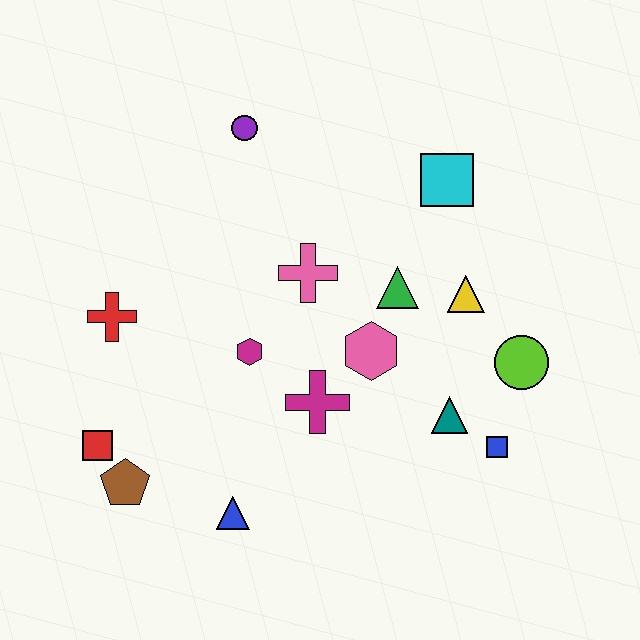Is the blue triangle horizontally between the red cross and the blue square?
Yes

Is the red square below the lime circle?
Yes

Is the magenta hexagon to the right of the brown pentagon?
Yes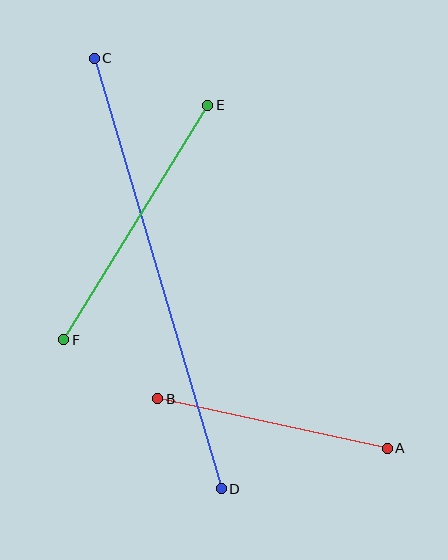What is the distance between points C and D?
The distance is approximately 449 pixels.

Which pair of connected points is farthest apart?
Points C and D are farthest apart.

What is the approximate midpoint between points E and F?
The midpoint is at approximately (136, 222) pixels.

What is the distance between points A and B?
The distance is approximately 235 pixels.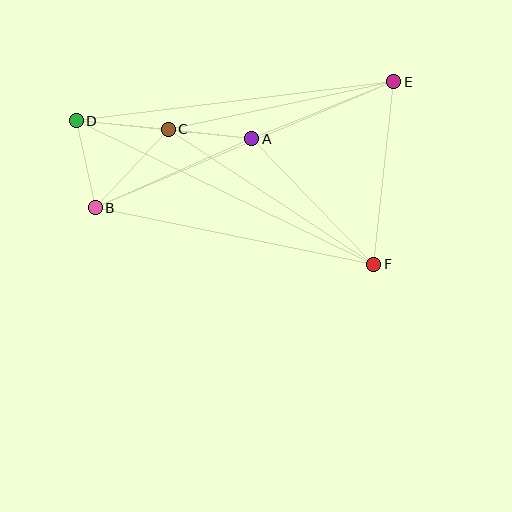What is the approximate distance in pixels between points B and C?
The distance between B and C is approximately 107 pixels.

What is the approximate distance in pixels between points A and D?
The distance between A and D is approximately 176 pixels.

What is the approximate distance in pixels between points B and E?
The distance between B and E is approximately 324 pixels.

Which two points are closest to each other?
Points A and C are closest to each other.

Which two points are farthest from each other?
Points D and F are farthest from each other.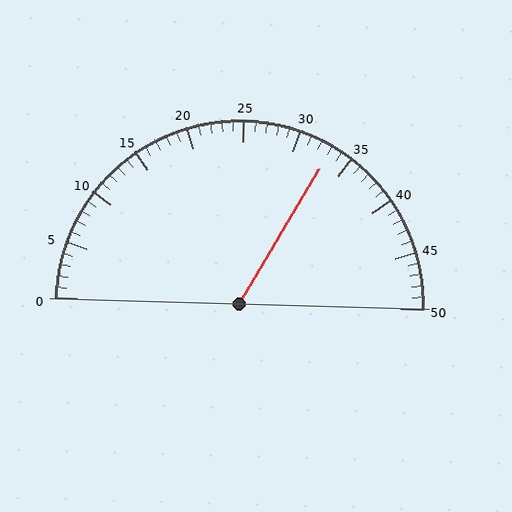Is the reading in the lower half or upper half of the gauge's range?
The reading is in the upper half of the range (0 to 50).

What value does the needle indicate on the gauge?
The needle indicates approximately 33.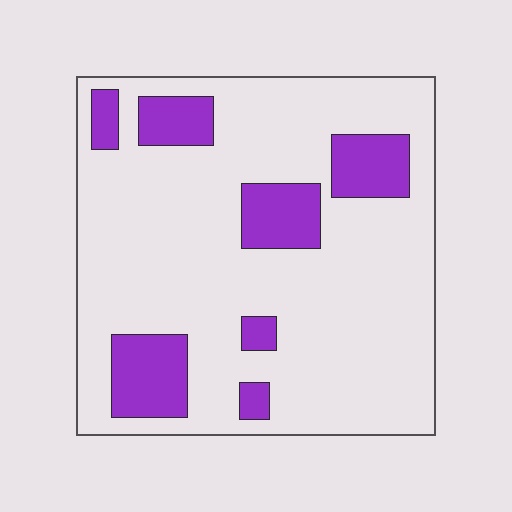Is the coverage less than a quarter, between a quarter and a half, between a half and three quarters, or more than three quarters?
Less than a quarter.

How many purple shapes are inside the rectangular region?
7.